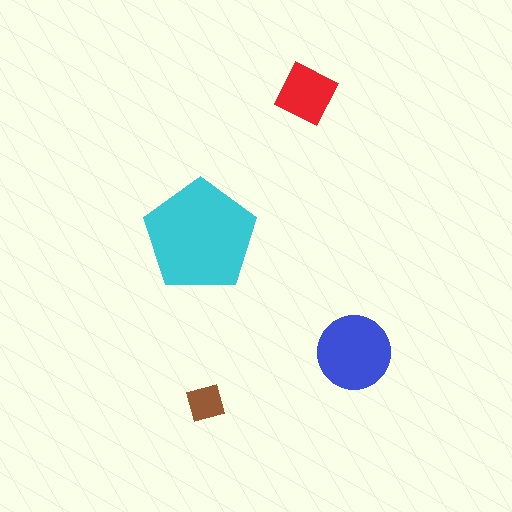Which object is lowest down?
The brown diamond is bottommost.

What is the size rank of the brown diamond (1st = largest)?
4th.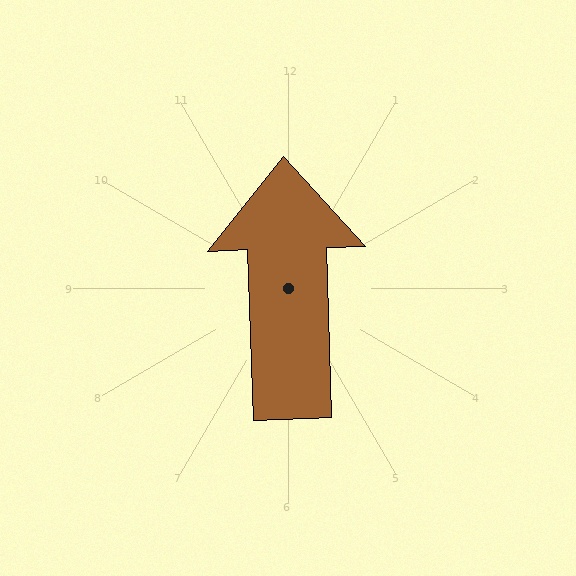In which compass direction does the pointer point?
North.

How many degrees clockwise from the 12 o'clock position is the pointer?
Approximately 358 degrees.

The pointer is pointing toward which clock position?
Roughly 12 o'clock.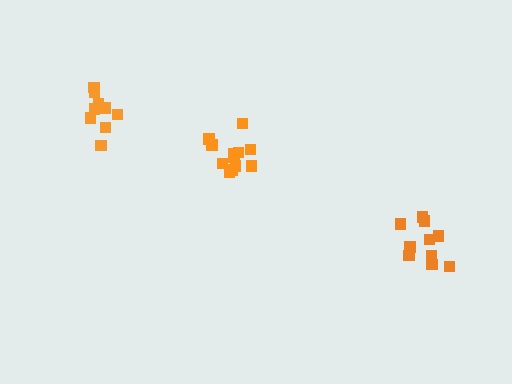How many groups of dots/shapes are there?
There are 3 groups.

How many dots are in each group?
Group 1: 12 dots, Group 2: 9 dots, Group 3: 10 dots (31 total).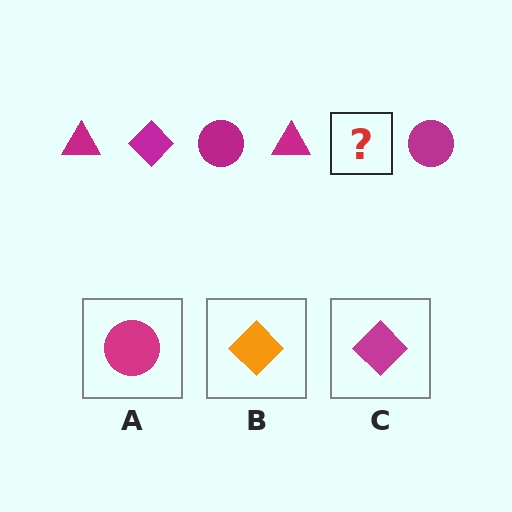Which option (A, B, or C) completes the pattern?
C.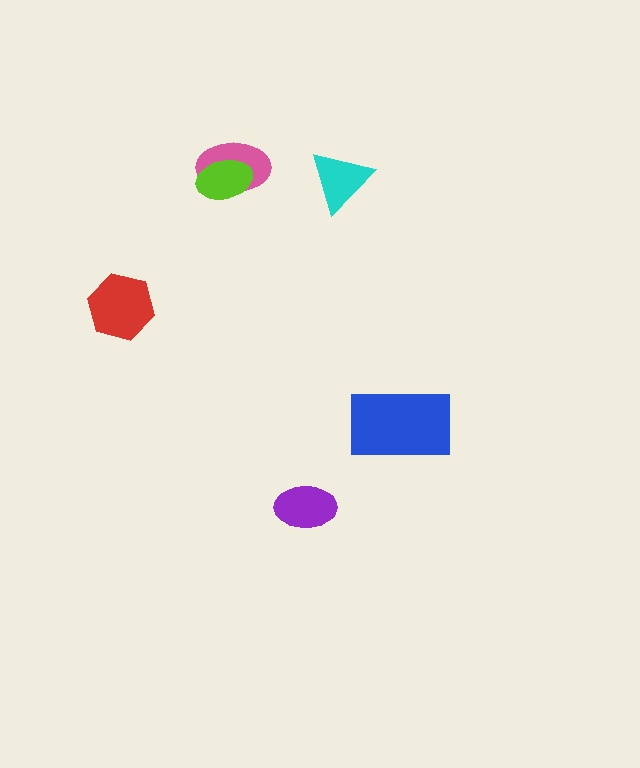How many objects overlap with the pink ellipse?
1 object overlaps with the pink ellipse.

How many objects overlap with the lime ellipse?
1 object overlaps with the lime ellipse.